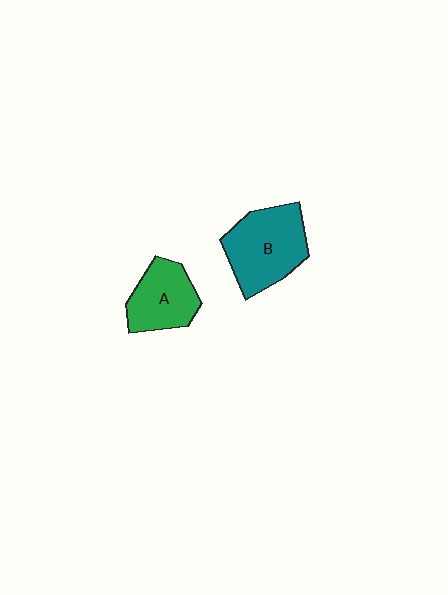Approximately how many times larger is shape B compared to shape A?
Approximately 1.4 times.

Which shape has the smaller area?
Shape A (green).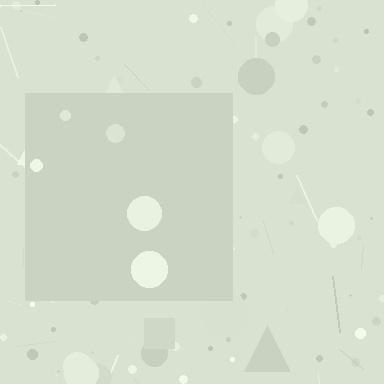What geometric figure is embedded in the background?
A square is embedded in the background.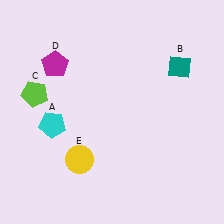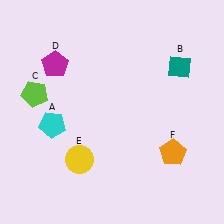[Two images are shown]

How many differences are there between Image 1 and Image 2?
There is 1 difference between the two images.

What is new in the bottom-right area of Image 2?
An orange pentagon (F) was added in the bottom-right area of Image 2.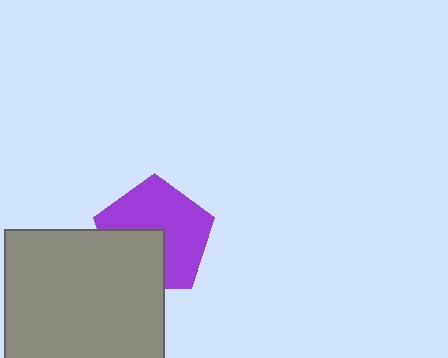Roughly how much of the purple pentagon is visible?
About half of it is visible (roughly 64%).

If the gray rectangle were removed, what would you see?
You would see the complete purple pentagon.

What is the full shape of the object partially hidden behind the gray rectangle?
The partially hidden object is a purple pentagon.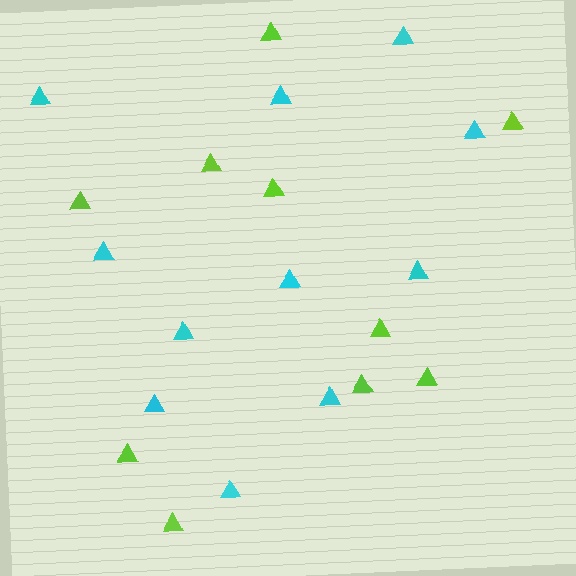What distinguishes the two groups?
There are 2 groups: one group of cyan triangles (11) and one group of lime triangles (10).